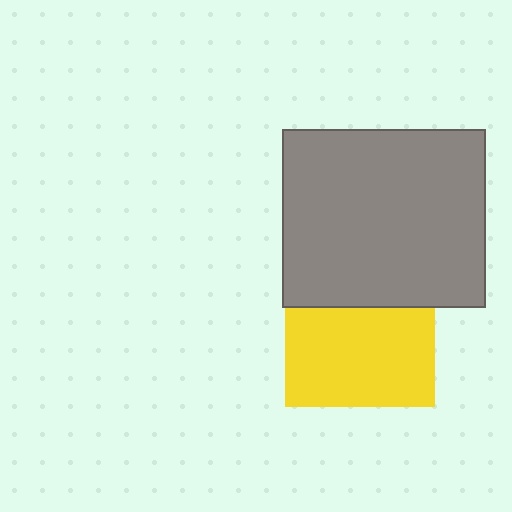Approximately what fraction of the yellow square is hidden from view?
Roughly 34% of the yellow square is hidden behind the gray rectangle.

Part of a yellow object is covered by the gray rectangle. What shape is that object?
It is a square.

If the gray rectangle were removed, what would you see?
You would see the complete yellow square.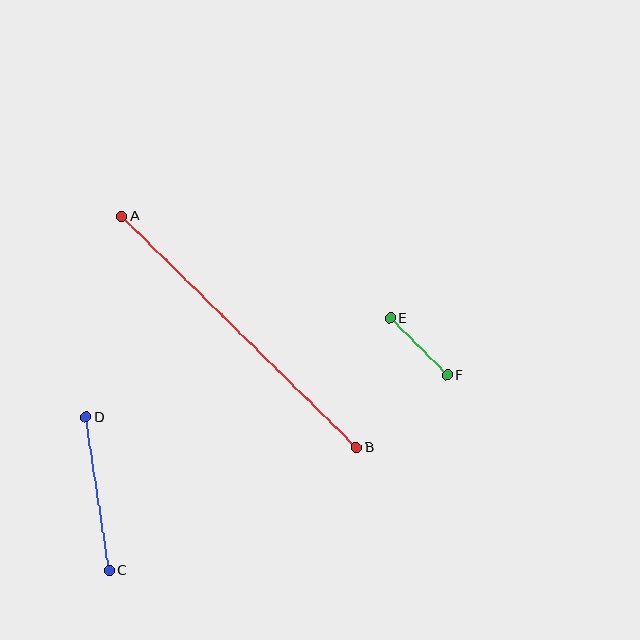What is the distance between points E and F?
The distance is approximately 80 pixels.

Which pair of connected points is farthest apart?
Points A and B are farthest apart.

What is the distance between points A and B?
The distance is approximately 329 pixels.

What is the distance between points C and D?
The distance is approximately 155 pixels.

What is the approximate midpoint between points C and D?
The midpoint is at approximately (98, 494) pixels.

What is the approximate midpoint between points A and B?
The midpoint is at approximately (239, 332) pixels.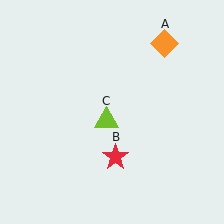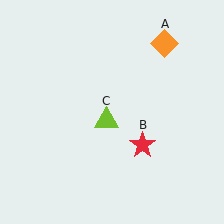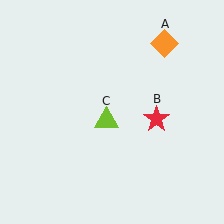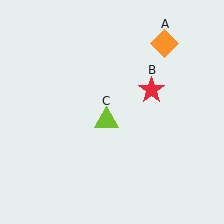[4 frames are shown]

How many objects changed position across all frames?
1 object changed position: red star (object B).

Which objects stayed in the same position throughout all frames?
Orange diamond (object A) and lime triangle (object C) remained stationary.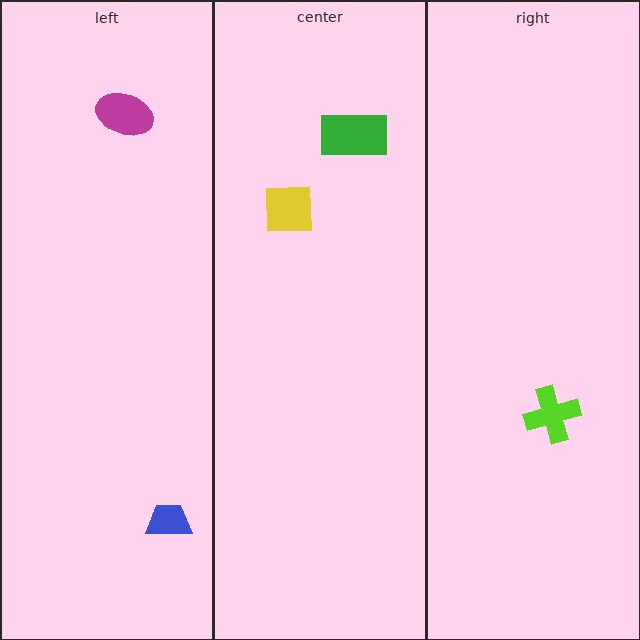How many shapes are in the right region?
1.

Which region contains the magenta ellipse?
The left region.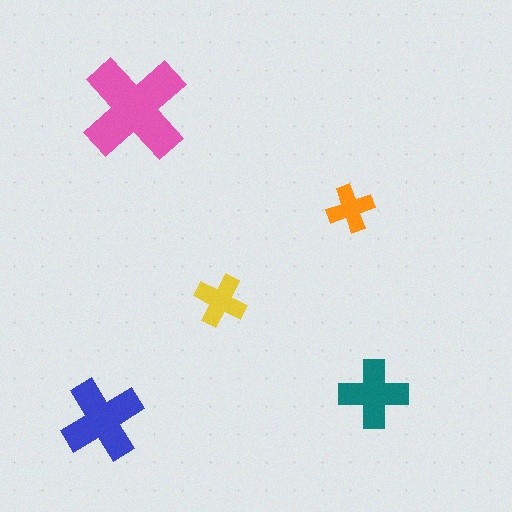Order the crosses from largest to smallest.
the pink one, the blue one, the teal one, the yellow one, the orange one.